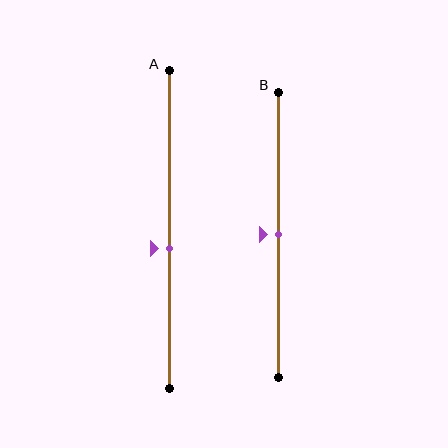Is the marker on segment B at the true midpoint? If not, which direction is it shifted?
Yes, the marker on segment B is at the true midpoint.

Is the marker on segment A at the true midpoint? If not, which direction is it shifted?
No, the marker on segment A is shifted downward by about 6% of the segment length.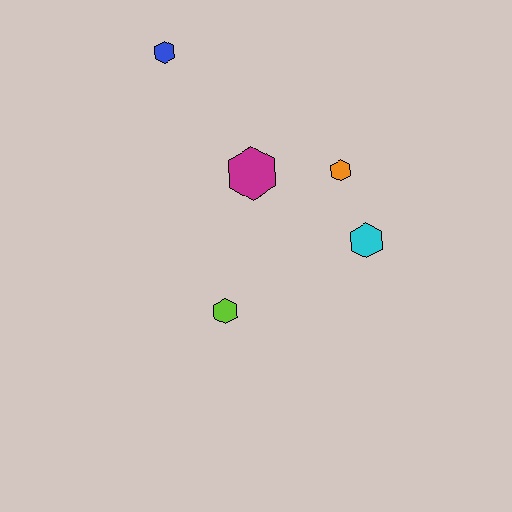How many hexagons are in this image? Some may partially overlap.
There are 5 hexagons.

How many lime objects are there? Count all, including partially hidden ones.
There is 1 lime object.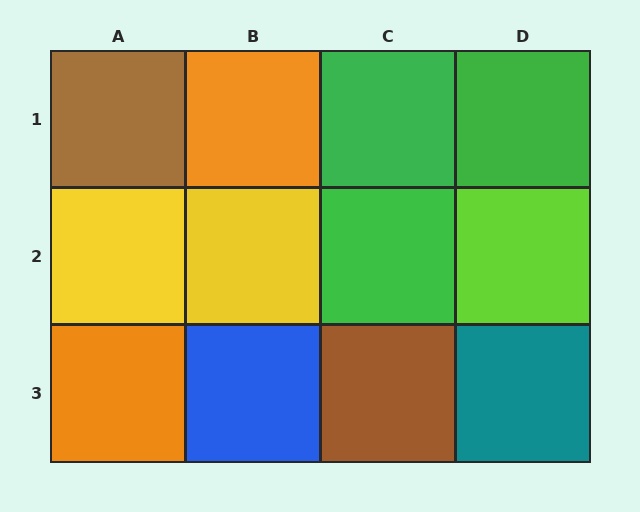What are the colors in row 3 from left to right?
Orange, blue, brown, teal.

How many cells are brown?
2 cells are brown.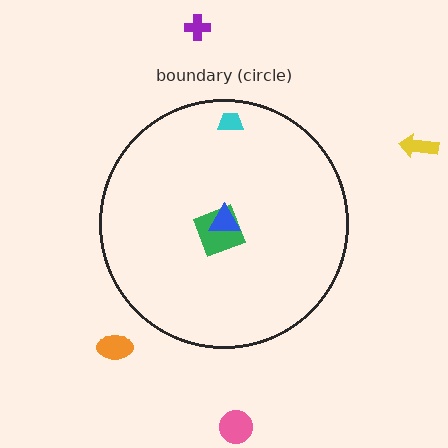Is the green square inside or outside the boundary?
Inside.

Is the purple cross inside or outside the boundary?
Outside.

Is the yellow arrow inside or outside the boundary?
Outside.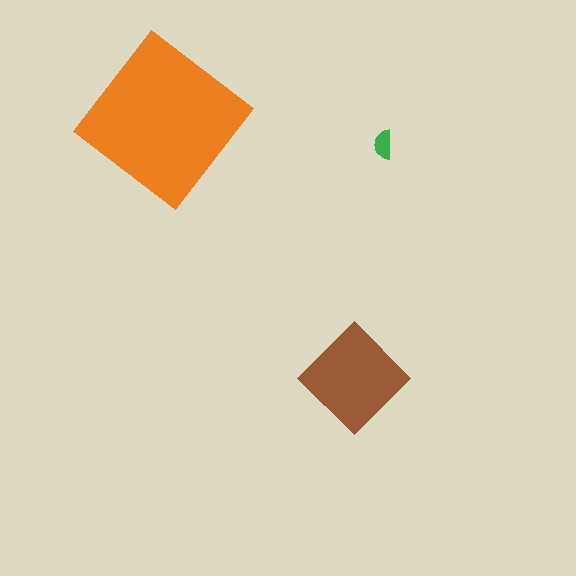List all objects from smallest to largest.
The green semicircle, the brown diamond, the orange diamond.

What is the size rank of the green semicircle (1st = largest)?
3rd.